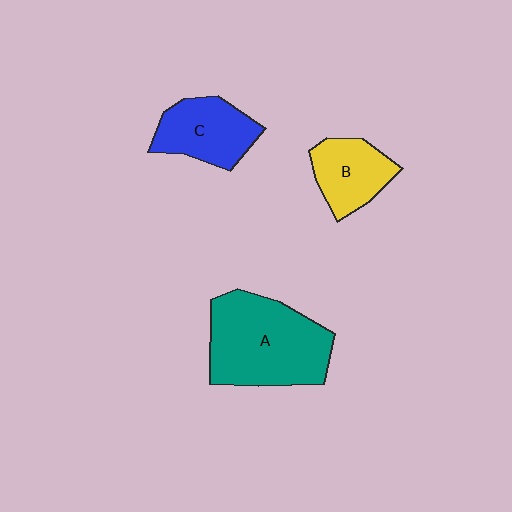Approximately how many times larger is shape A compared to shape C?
Approximately 1.8 times.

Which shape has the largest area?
Shape A (teal).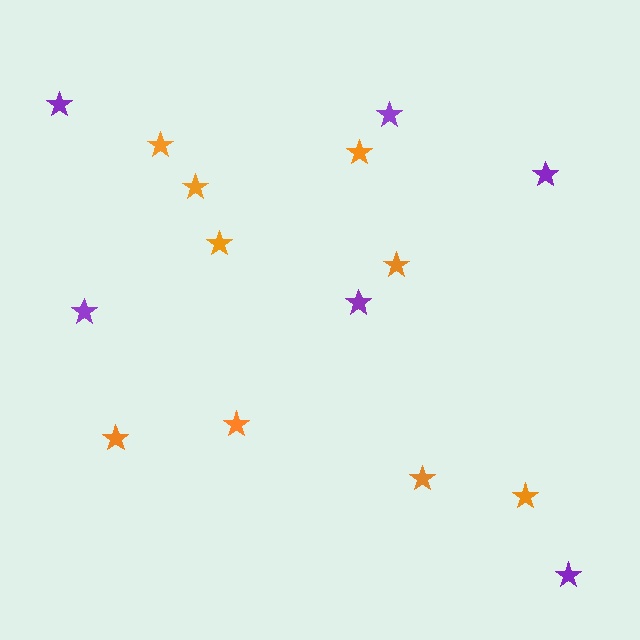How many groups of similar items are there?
There are 2 groups: one group of orange stars (9) and one group of purple stars (6).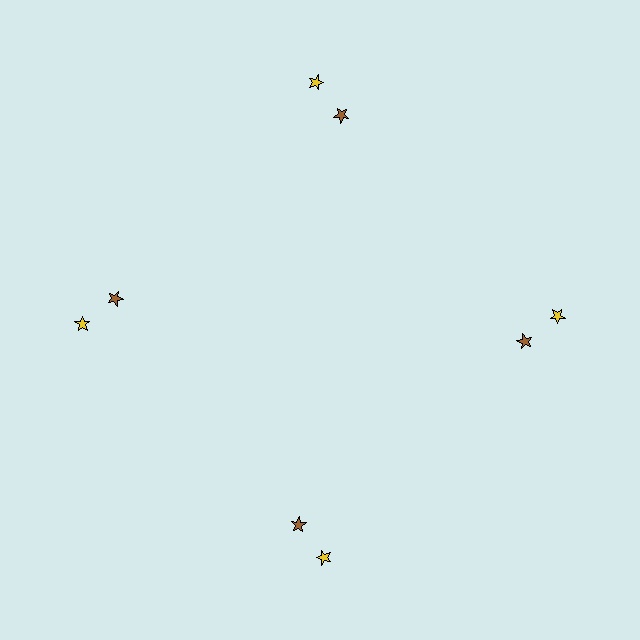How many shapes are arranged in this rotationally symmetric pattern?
There are 8 shapes, arranged in 4 groups of 2.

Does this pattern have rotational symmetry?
Yes, this pattern has 4-fold rotational symmetry. It looks the same after rotating 90 degrees around the center.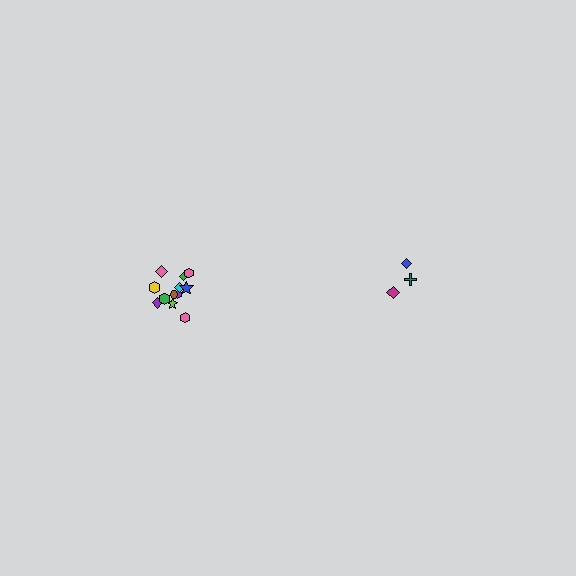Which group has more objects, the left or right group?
The left group.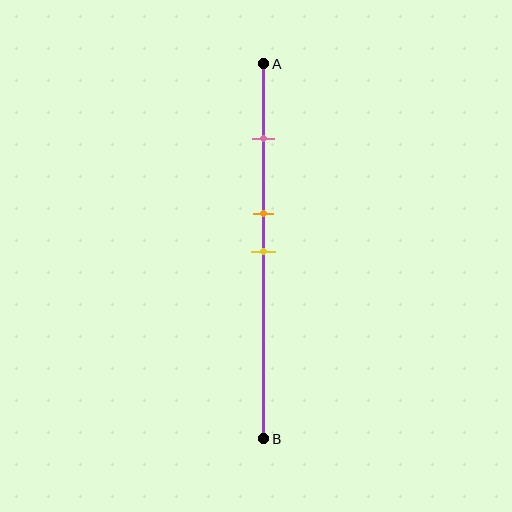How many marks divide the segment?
There are 3 marks dividing the segment.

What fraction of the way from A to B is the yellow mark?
The yellow mark is approximately 50% (0.5) of the way from A to B.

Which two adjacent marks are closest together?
The orange and yellow marks are the closest adjacent pair.